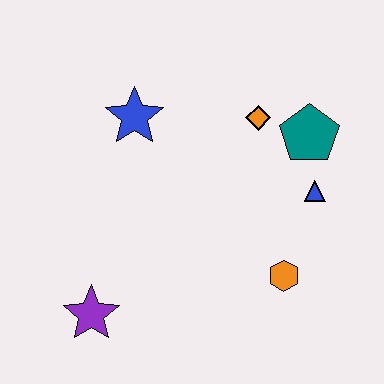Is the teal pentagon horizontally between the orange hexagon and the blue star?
No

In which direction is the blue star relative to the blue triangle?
The blue star is to the left of the blue triangle.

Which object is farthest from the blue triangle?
The purple star is farthest from the blue triangle.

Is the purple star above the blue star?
No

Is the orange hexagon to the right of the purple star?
Yes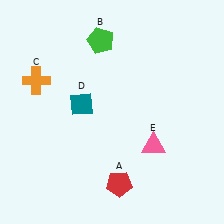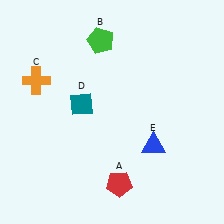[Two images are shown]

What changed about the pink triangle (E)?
In Image 1, E is pink. In Image 2, it changed to blue.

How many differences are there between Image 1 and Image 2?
There is 1 difference between the two images.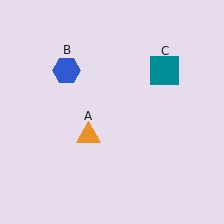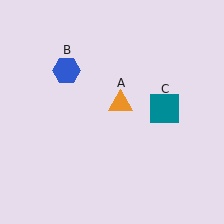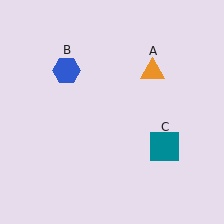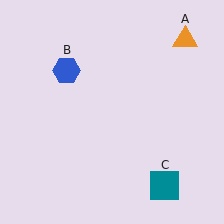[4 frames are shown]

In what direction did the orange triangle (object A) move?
The orange triangle (object A) moved up and to the right.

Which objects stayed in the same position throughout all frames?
Blue hexagon (object B) remained stationary.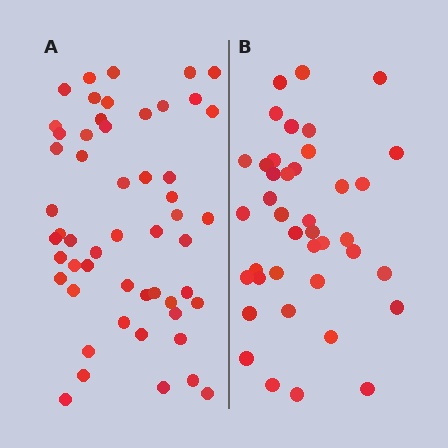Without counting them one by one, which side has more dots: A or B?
Region A (the left region) has more dots.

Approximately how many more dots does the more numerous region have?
Region A has approximately 15 more dots than region B.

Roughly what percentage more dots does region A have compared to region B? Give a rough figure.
About 30% more.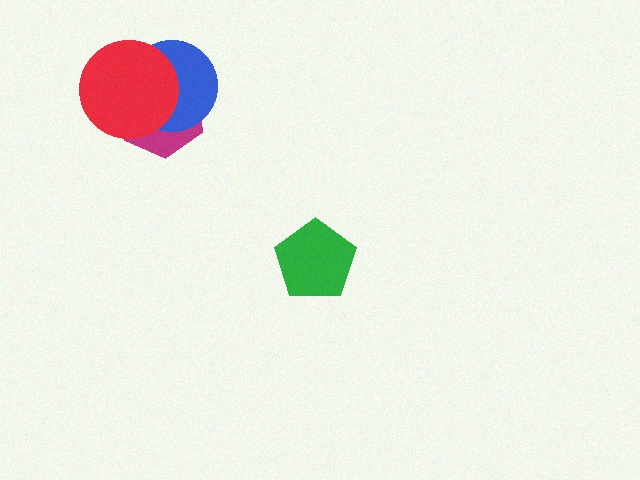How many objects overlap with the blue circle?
2 objects overlap with the blue circle.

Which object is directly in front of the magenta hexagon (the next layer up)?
The blue circle is directly in front of the magenta hexagon.